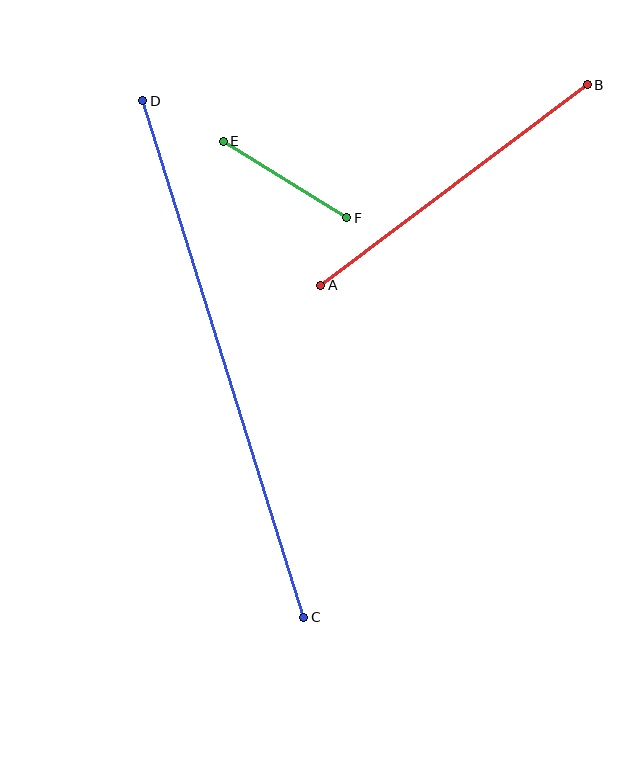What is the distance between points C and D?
The distance is approximately 541 pixels.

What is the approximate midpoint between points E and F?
The midpoint is at approximately (285, 180) pixels.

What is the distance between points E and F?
The distance is approximately 145 pixels.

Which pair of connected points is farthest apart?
Points C and D are farthest apart.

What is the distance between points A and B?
The distance is approximately 334 pixels.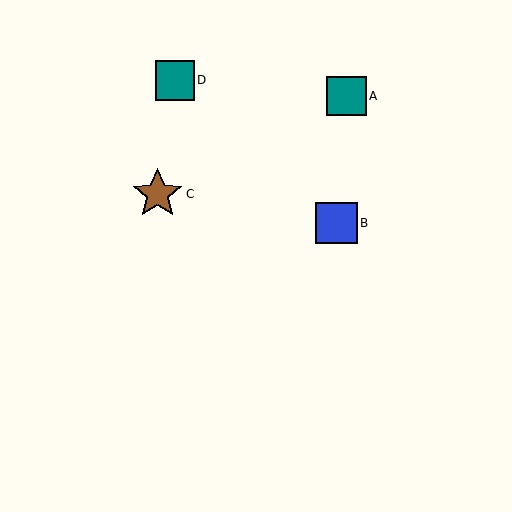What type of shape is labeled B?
Shape B is a blue square.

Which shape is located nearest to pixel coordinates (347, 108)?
The teal square (labeled A) at (347, 96) is nearest to that location.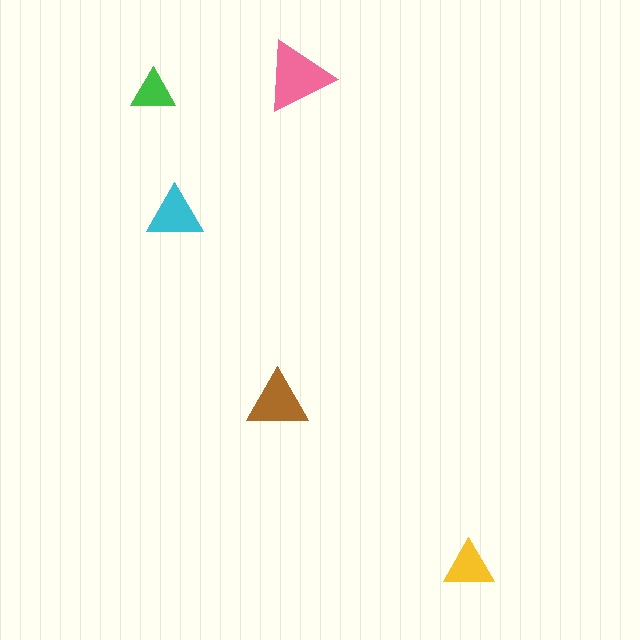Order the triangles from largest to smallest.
the pink one, the brown one, the cyan one, the yellow one, the green one.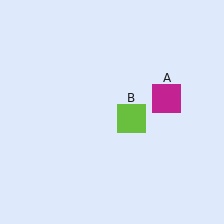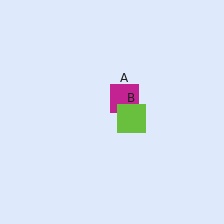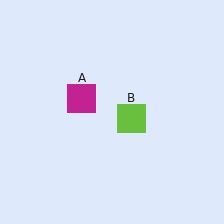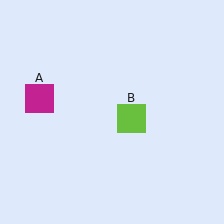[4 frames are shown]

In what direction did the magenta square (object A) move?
The magenta square (object A) moved left.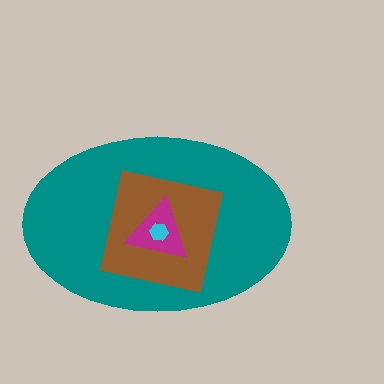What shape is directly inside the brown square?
The magenta triangle.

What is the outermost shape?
The teal ellipse.